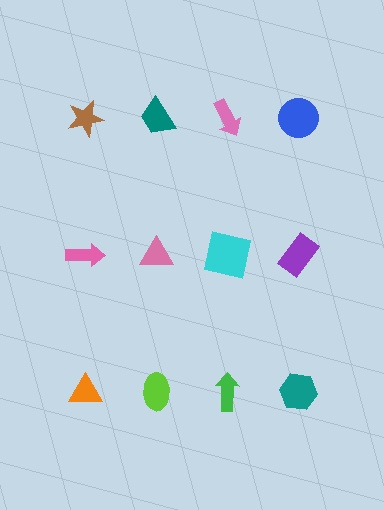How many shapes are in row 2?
4 shapes.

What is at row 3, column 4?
A teal hexagon.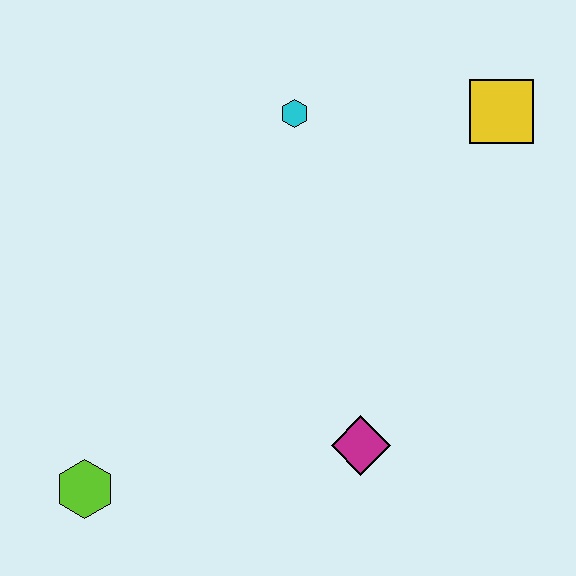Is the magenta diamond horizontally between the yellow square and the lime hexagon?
Yes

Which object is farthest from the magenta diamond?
The yellow square is farthest from the magenta diamond.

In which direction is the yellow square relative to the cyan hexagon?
The yellow square is to the right of the cyan hexagon.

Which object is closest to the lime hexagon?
The magenta diamond is closest to the lime hexagon.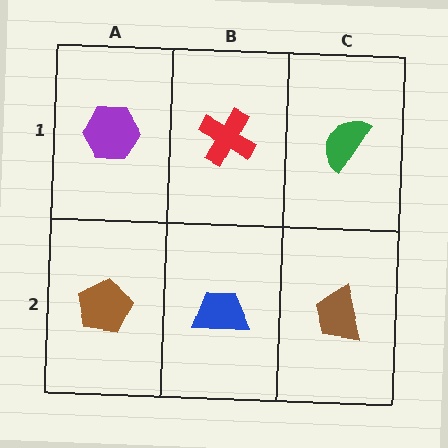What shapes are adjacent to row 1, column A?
A brown pentagon (row 2, column A), a red cross (row 1, column B).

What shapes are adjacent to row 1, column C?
A brown trapezoid (row 2, column C), a red cross (row 1, column B).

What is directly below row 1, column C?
A brown trapezoid.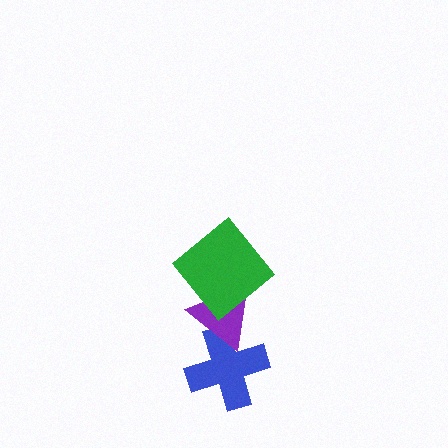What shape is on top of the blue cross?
The purple triangle is on top of the blue cross.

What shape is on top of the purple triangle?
The green diamond is on top of the purple triangle.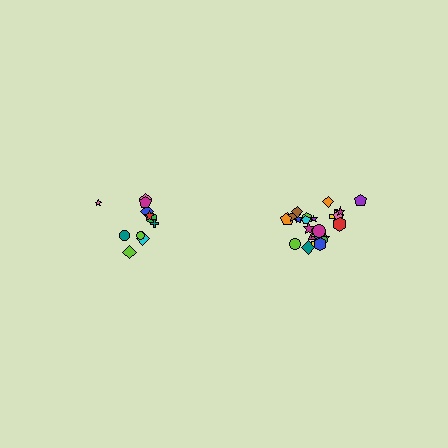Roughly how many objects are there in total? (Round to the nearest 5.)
Roughly 35 objects in total.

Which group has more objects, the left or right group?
The right group.